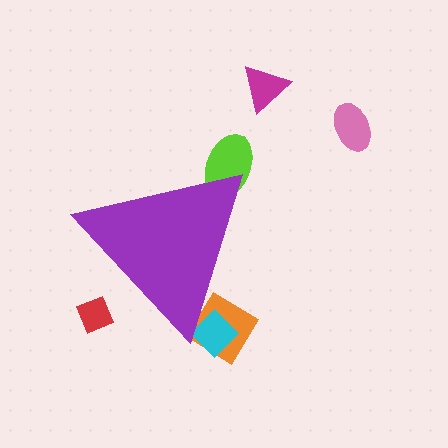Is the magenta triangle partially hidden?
No, the magenta triangle is fully visible.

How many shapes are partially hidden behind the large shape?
4 shapes are partially hidden.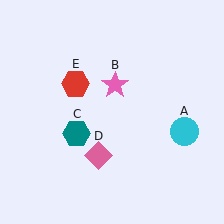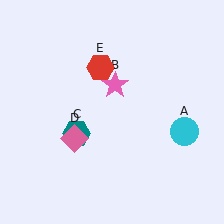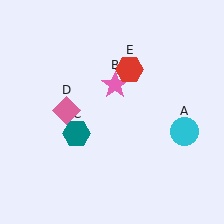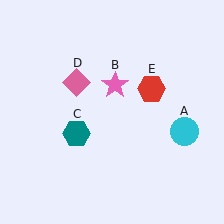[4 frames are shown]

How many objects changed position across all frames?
2 objects changed position: pink diamond (object D), red hexagon (object E).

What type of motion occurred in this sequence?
The pink diamond (object D), red hexagon (object E) rotated clockwise around the center of the scene.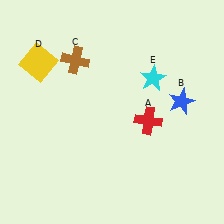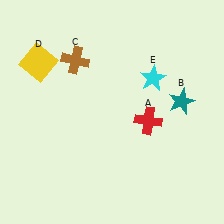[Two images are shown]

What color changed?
The star (B) changed from blue in Image 1 to teal in Image 2.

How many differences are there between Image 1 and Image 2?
There is 1 difference between the two images.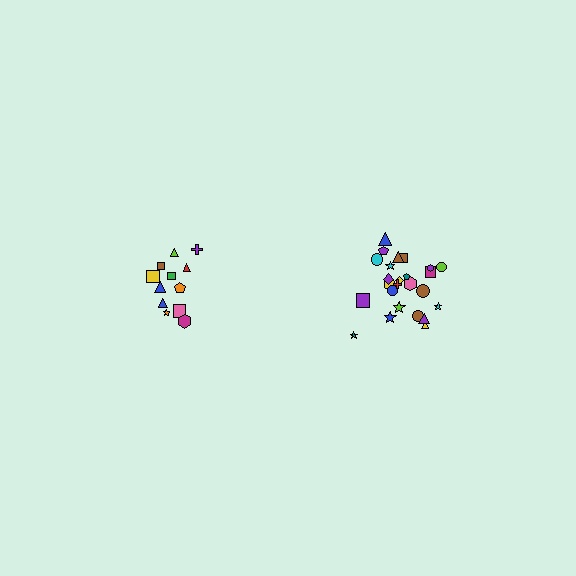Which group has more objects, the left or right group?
The right group.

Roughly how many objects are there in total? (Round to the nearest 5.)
Roughly 35 objects in total.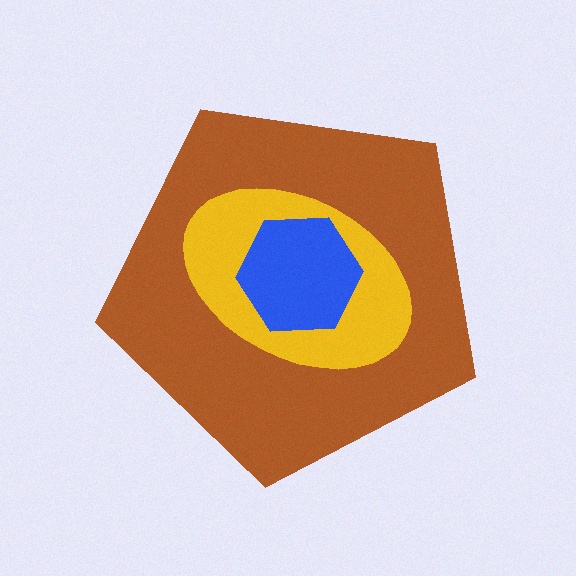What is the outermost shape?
The brown pentagon.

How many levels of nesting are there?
3.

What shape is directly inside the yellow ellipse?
The blue hexagon.